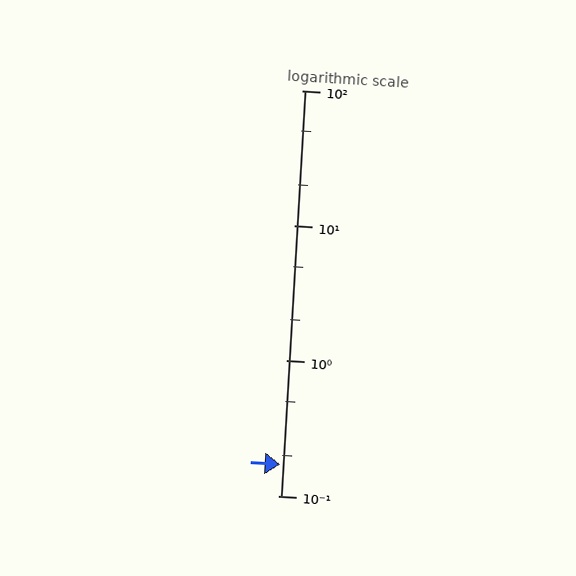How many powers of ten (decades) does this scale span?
The scale spans 3 decades, from 0.1 to 100.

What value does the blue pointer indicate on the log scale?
The pointer indicates approximately 0.17.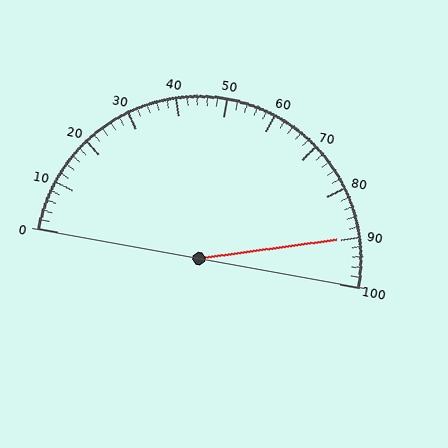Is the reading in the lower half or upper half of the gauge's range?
The reading is in the upper half of the range (0 to 100).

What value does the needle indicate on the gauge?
The needle indicates approximately 90.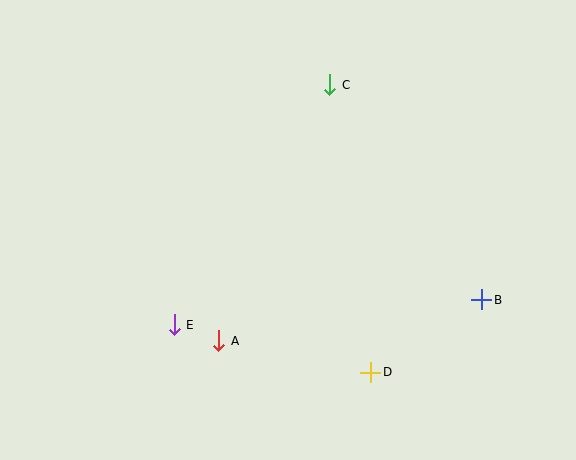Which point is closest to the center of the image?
Point A at (219, 341) is closest to the center.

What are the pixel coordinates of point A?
Point A is at (219, 341).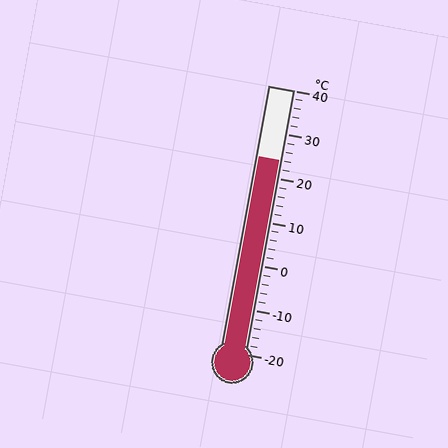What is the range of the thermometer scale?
The thermometer scale ranges from -20°C to 40°C.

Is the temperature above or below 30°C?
The temperature is below 30°C.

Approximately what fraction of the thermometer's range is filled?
The thermometer is filled to approximately 75% of its range.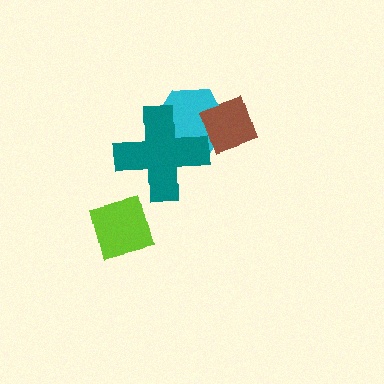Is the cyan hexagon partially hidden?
Yes, it is partially covered by another shape.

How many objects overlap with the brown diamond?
1 object overlaps with the brown diamond.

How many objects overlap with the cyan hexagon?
2 objects overlap with the cyan hexagon.